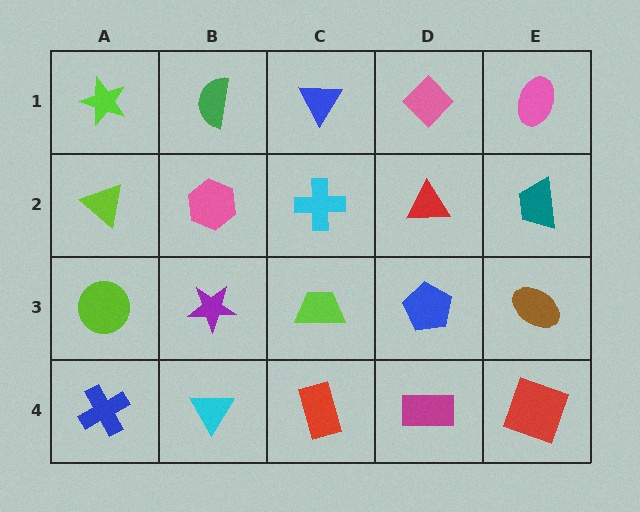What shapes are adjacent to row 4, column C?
A lime trapezoid (row 3, column C), a cyan triangle (row 4, column B), a magenta rectangle (row 4, column D).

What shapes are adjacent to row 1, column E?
A teal trapezoid (row 2, column E), a pink diamond (row 1, column D).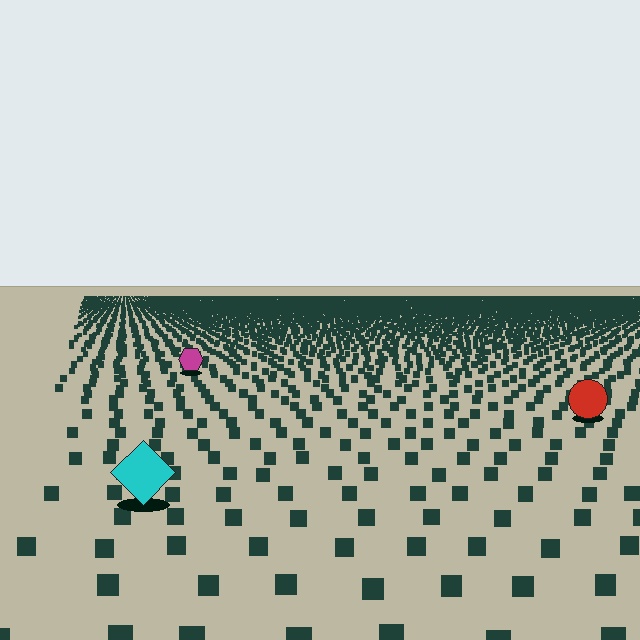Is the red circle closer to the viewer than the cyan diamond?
No. The cyan diamond is closer — you can tell from the texture gradient: the ground texture is coarser near it.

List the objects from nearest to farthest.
From nearest to farthest: the cyan diamond, the red circle, the magenta hexagon.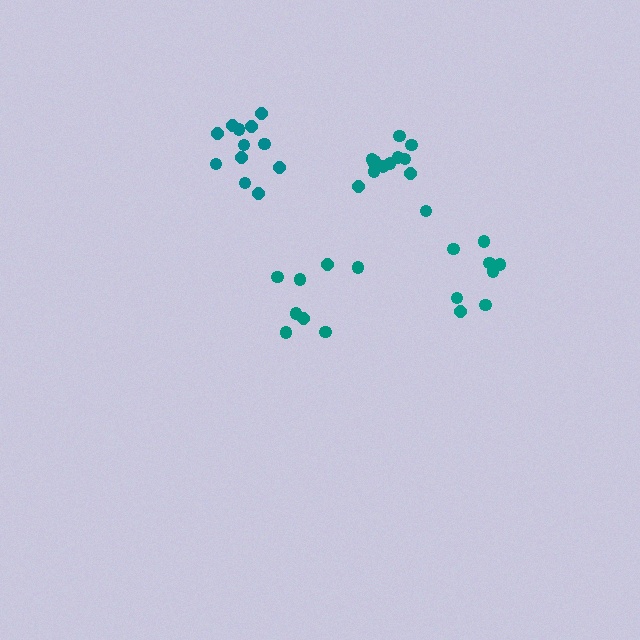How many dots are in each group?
Group 1: 8 dots, Group 2: 8 dots, Group 3: 13 dots, Group 4: 12 dots (41 total).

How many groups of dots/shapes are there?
There are 4 groups.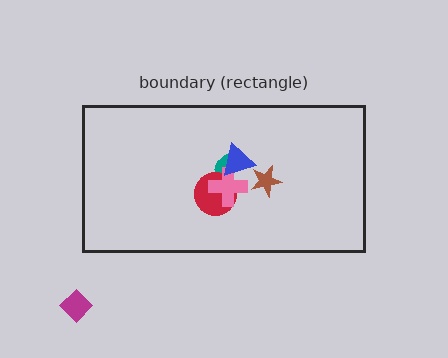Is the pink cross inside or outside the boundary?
Inside.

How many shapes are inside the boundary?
5 inside, 1 outside.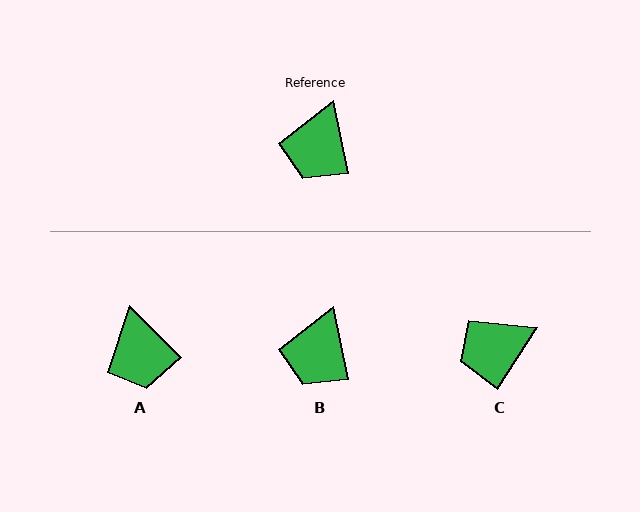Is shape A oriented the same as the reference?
No, it is off by about 34 degrees.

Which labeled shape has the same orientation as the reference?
B.